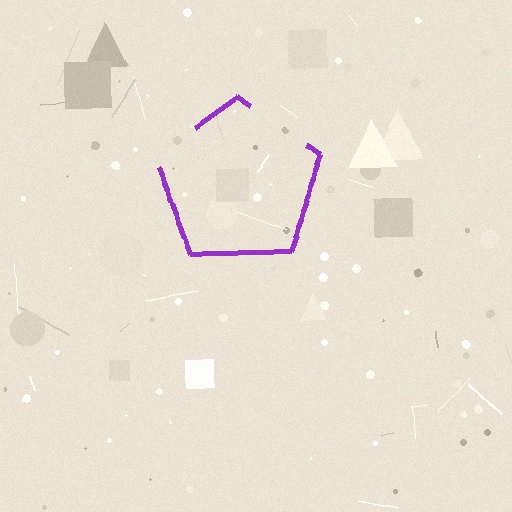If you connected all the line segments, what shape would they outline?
They would outline a pentagon.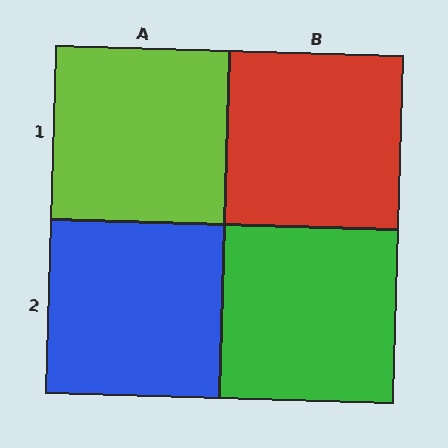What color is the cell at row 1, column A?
Lime.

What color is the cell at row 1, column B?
Red.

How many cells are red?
1 cell is red.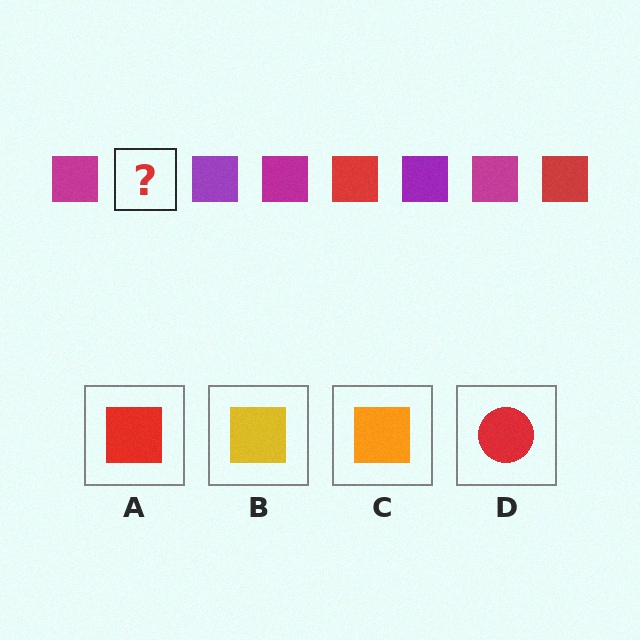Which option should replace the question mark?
Option A.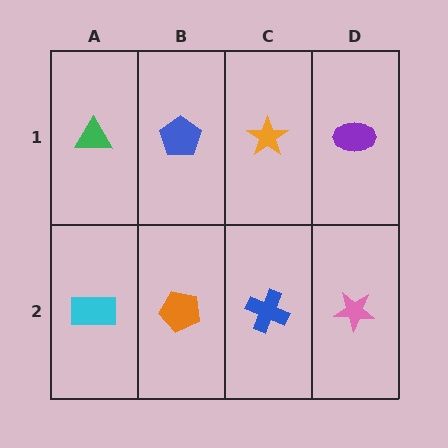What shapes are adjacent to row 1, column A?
A cyan rectangle (row 2, column A), a blue pentagon (row 1, column B).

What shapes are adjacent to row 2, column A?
A green triangle (row 1, column A), an orange pentagon (row 2, column B).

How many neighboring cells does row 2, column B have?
3.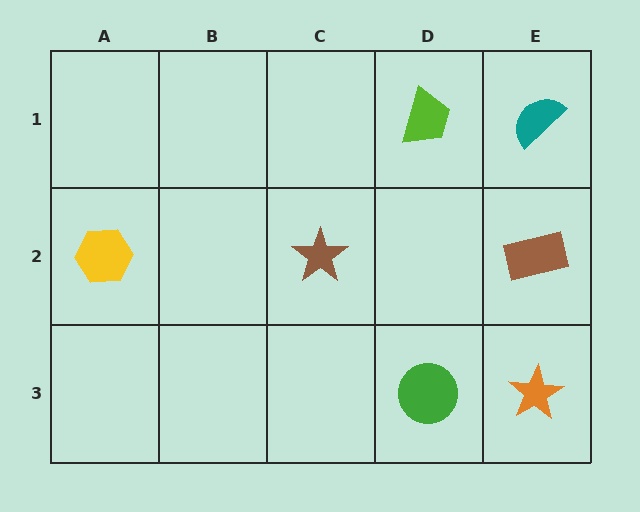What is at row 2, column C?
A brown star.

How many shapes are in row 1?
2 shapes.